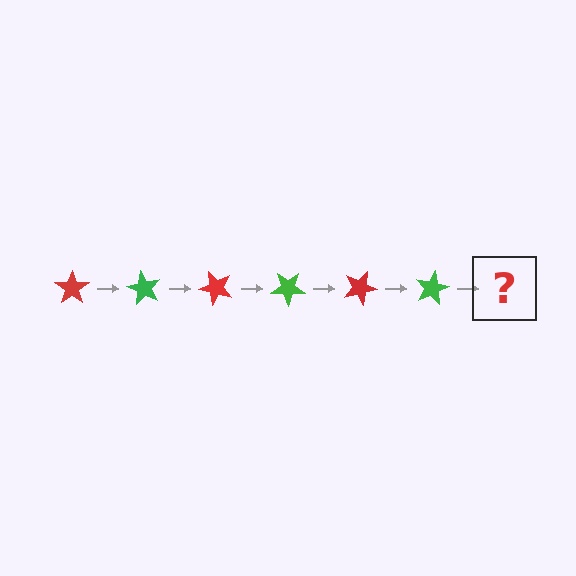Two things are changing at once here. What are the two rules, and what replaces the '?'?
The two rules are that it rotates 60 degrees each step and the color cycles through red and green. The '?' should be a red star, rotated 360 degrees from the start.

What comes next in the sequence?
The next element should be a red star, rotated 360 degrees from the start.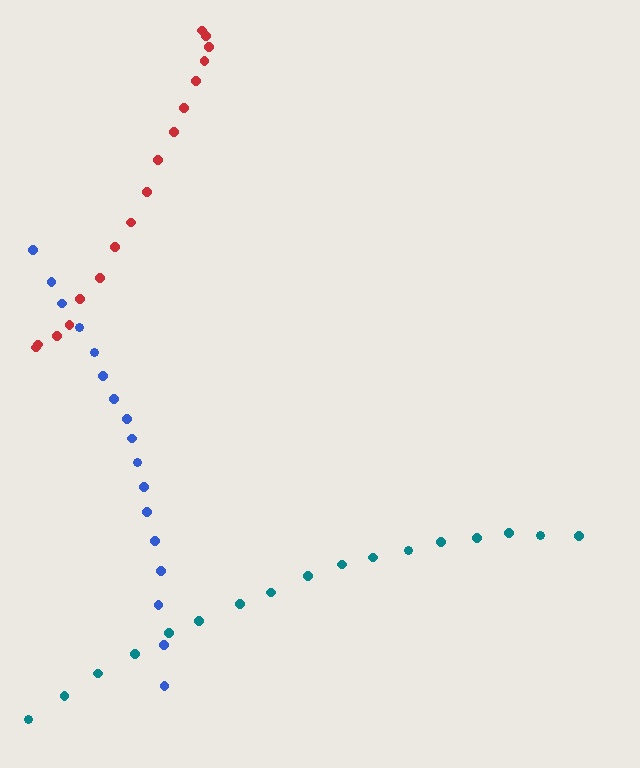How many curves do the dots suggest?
There are 3 distinct paths.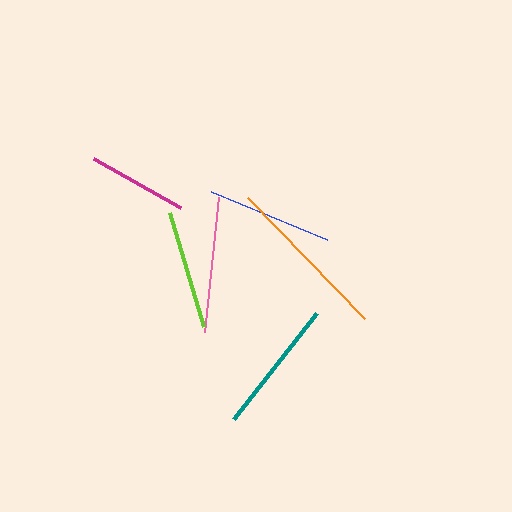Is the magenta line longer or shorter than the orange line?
The orange line is longer than the magenta line.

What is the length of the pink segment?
The pink segment is approximately 135 pixels long.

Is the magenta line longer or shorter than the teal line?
The teal line is longer than the magenta line.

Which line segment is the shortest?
The magenta line is the shortest at approximately 100 pixels.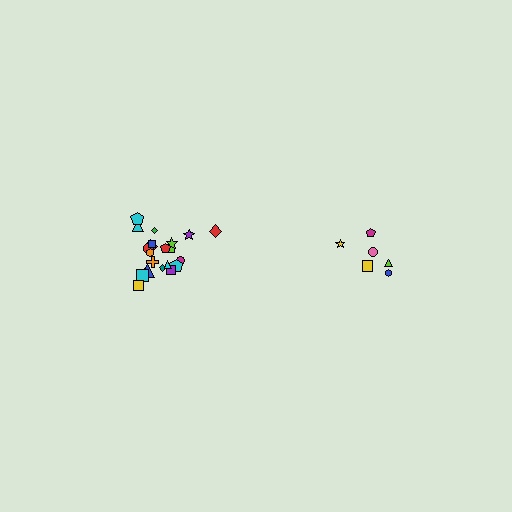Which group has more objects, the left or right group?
The left group.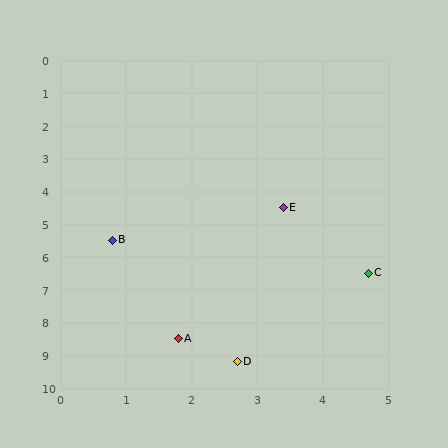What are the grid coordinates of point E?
Point E is at approximately (3.4, 4.5).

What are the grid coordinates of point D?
Point D is at approximately (2.7, 9.2).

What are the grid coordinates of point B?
Point B is at approximately (0.8, 5.5).